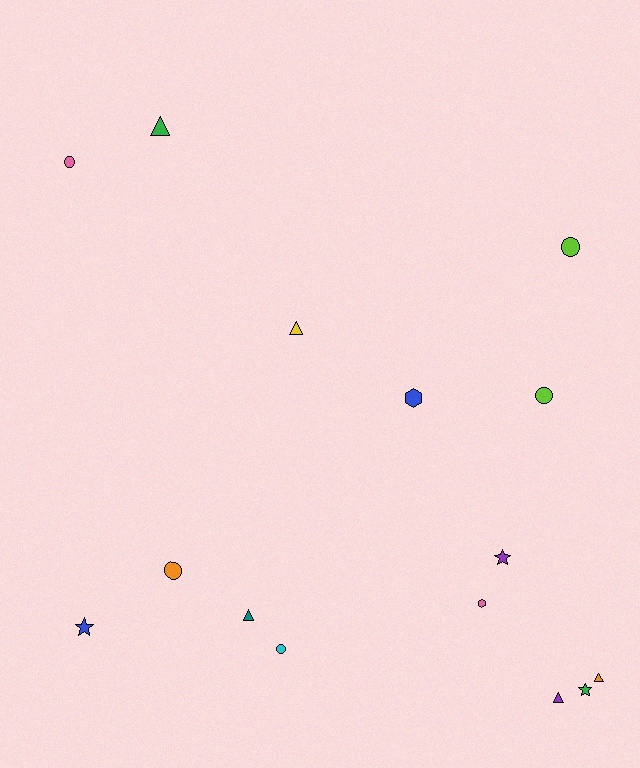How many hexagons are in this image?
There are 2 hexagons.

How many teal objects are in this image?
There is 1 teal object.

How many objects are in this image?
There are 15 objects.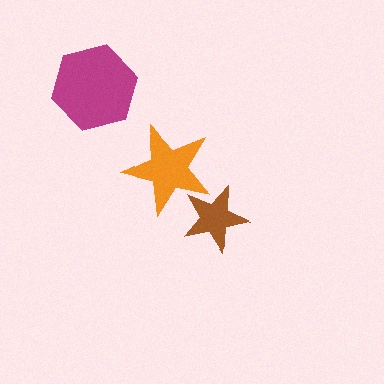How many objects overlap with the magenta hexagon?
0 objects overlap with the magenta hexagon.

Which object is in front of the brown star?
The orange star is in front of the brown star.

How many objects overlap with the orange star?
1 object overlaps with the orange star.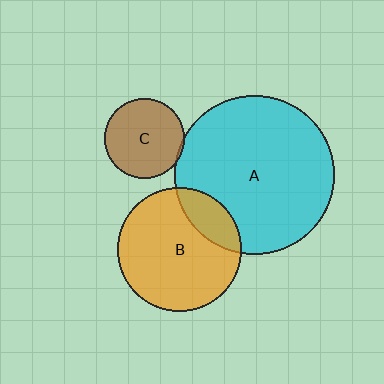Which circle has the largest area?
Circle A (cyan).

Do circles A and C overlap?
Yes.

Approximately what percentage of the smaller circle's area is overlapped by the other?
Approximately 5%.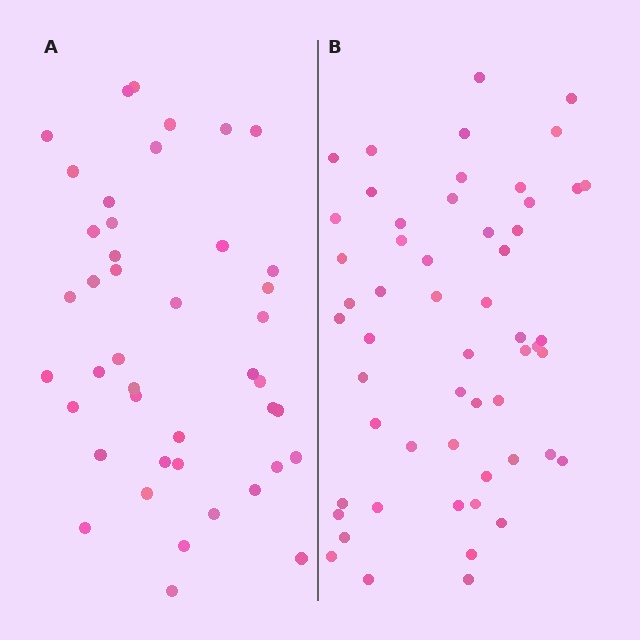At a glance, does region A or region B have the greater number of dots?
Region B (the right region) has more dots.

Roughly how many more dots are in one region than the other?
Region B has roughly 12 or so more dots than region A.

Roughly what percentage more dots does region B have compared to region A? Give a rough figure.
About 30% more.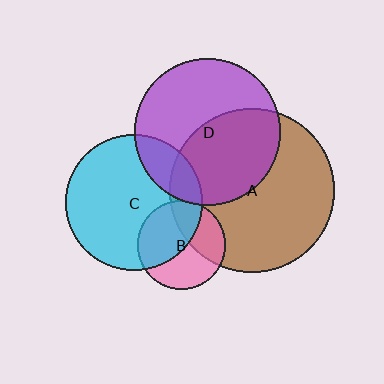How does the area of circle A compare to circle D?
Approximately 1.3 times.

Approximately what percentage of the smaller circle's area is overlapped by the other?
Approximately 45%.